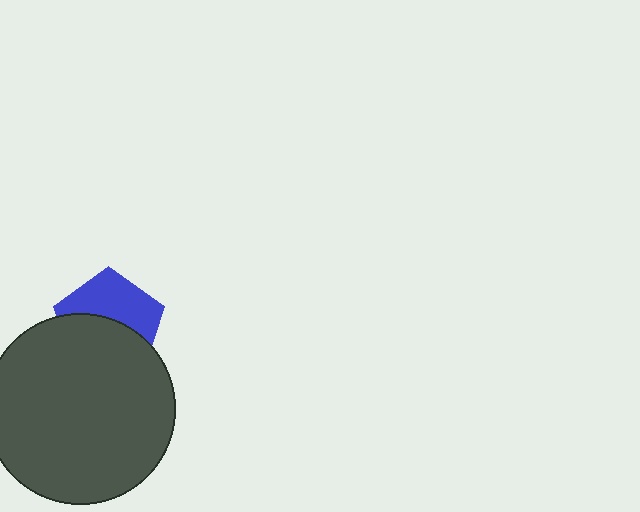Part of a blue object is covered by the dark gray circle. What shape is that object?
It is a pentagon.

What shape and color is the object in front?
The object in front is a dark gray circle.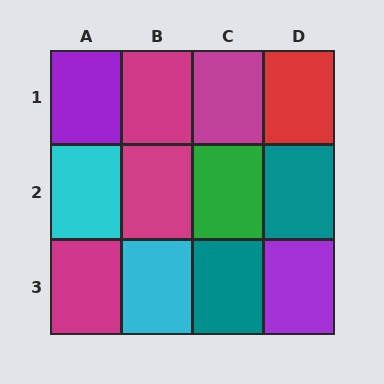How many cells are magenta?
4 cells are magenta.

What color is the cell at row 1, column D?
Red.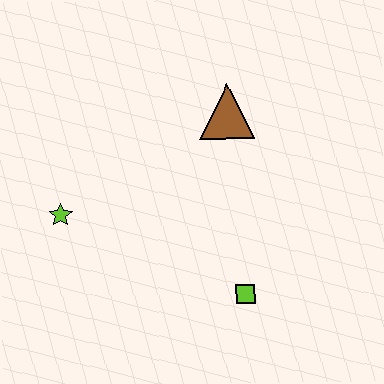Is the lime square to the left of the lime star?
No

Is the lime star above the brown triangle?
No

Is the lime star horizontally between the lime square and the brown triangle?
No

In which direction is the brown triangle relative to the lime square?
The brown triangle is above the lime square.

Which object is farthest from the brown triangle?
The lime star is farthest from the brown triangle.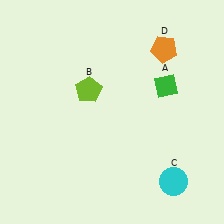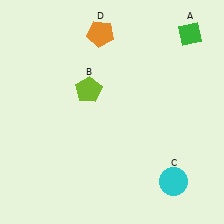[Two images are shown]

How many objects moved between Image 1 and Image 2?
2 objects moved between the two images.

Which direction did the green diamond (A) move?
The green diamond (A) moved up.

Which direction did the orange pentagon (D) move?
The orange pentagon (D) moved left.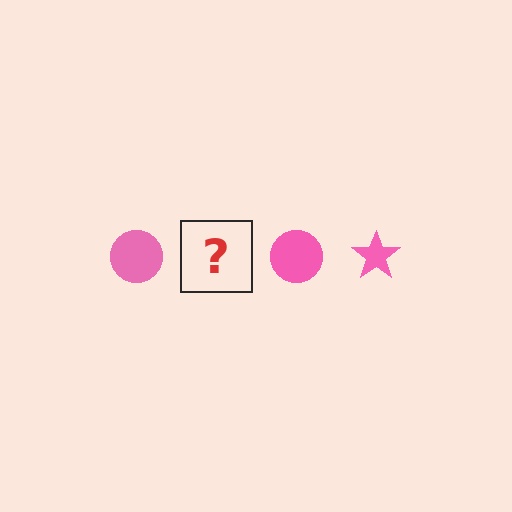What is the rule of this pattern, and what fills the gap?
The rule is that the pattern cycles through circle, star shapes in pink. The gap should be filled with a pink star.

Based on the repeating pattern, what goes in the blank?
The blank should be a pink star.